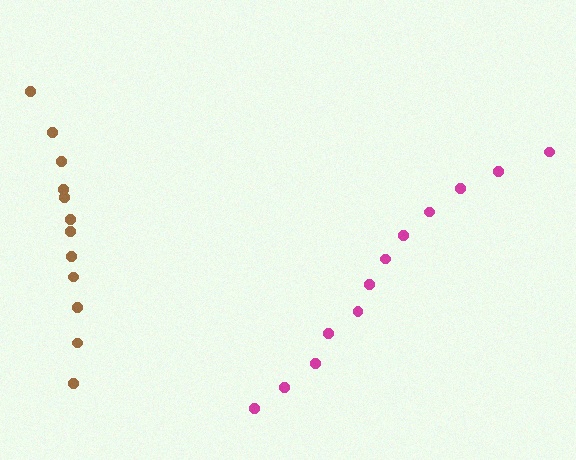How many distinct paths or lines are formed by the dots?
There are 2 distinct paths.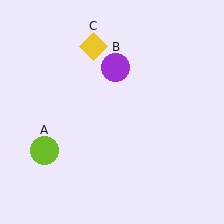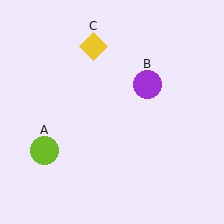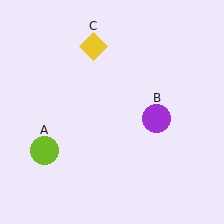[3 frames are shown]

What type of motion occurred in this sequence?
The purple circle (object B) rotated clockwise around the center of the scene.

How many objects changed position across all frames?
1 object changed position: purple circle (object B).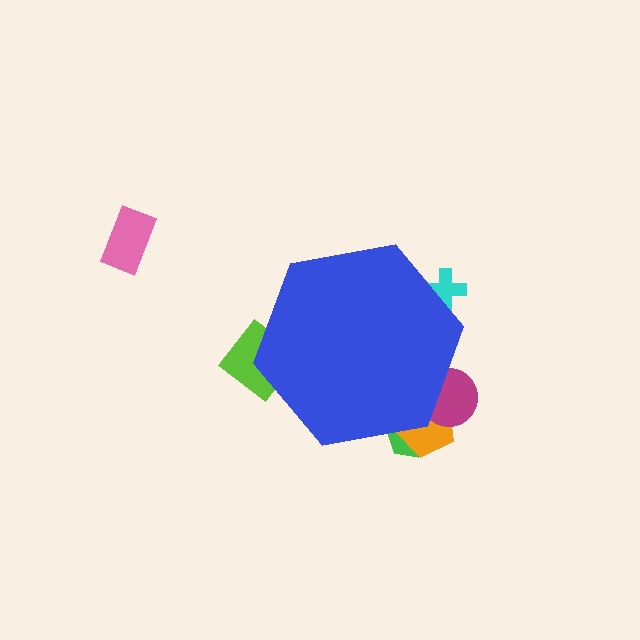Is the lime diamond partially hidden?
Yes, the lime diamond is partially hidden behind the blue hexagon.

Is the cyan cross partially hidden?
Yes, the cyan cross is partially hidden behind the blue hexagon.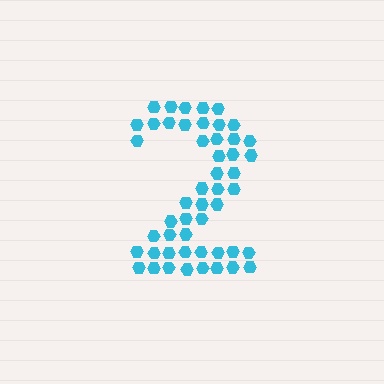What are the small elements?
The small elements are hexagons.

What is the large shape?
The large shape is the digit 2.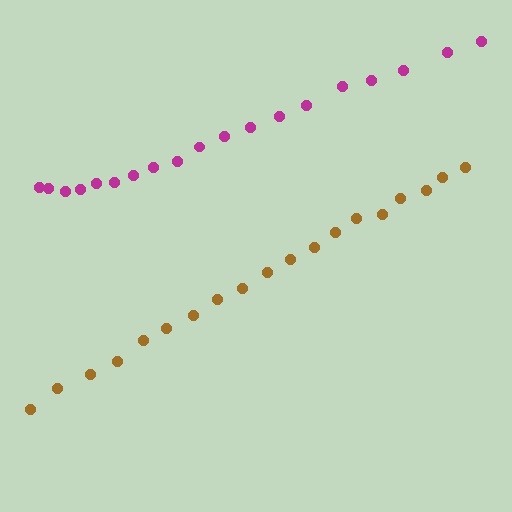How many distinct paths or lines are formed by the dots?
There are 2 distinct paths.